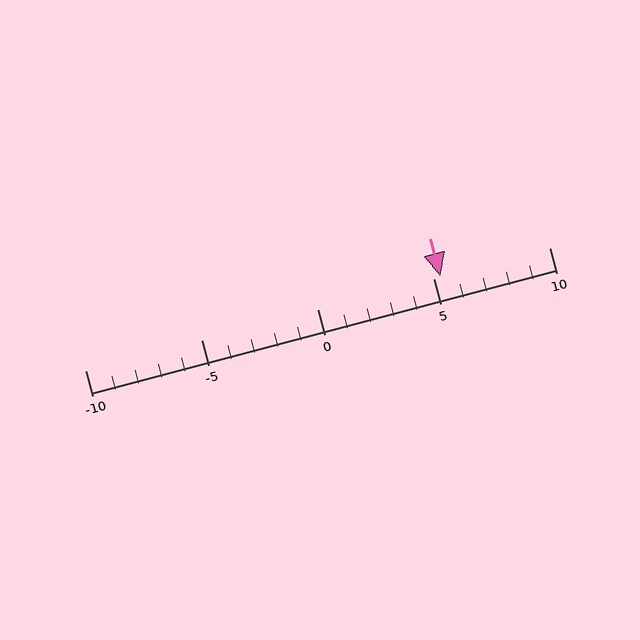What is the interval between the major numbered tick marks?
The major tick marks are spaced 5 units apart.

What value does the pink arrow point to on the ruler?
The pink arrow points to approximately 5.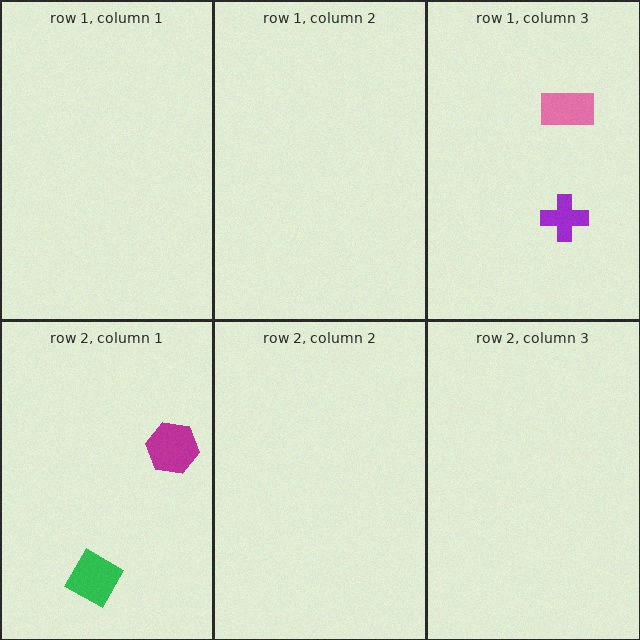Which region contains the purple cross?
The row 1, column 3 region.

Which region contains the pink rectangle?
The row 1, column 3 region.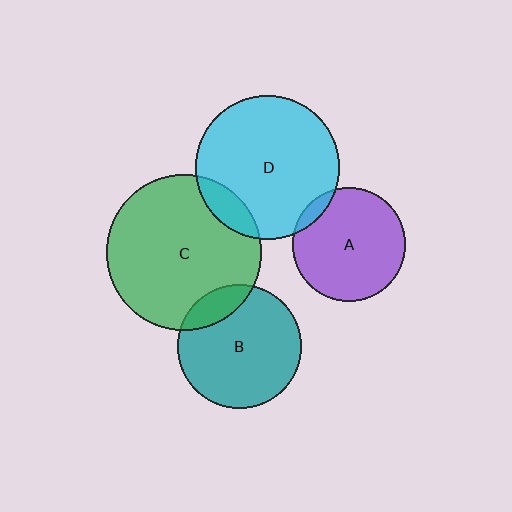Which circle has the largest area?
Circle C (green).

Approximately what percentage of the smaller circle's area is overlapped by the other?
Approximately 10%.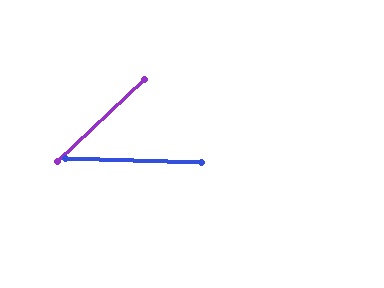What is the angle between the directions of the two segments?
Approximately 45 degrees.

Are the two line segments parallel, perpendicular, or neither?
Neither parallel nor perpendicular — they differ by about 45°.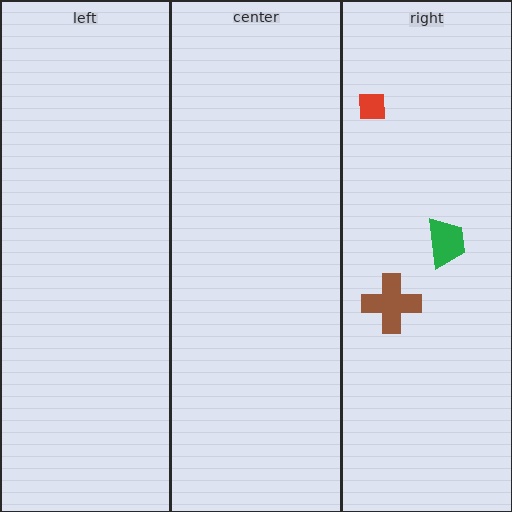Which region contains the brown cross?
The right region.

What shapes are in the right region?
The red square, the green trapezoid, the brown cross.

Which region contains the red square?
The right region.